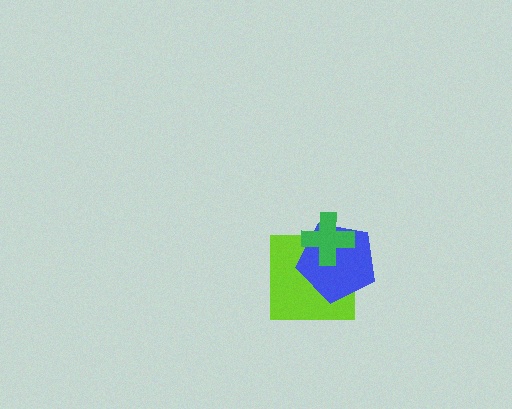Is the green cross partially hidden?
No, no other shape covers it.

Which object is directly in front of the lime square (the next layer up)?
The blue pentagon is directly in front of the lime square.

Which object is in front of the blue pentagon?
The green cross is in front of the blue pentagon.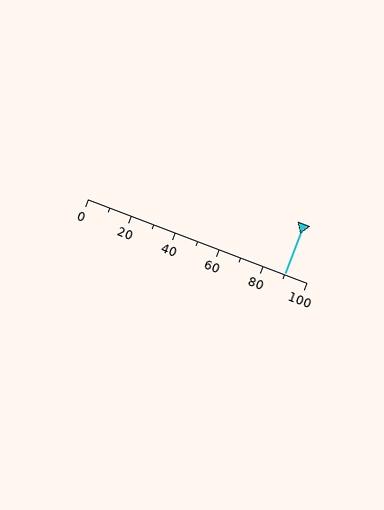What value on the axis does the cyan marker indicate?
The marker indicates approximately 90.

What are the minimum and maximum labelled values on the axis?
The axis runs from 0 to 100.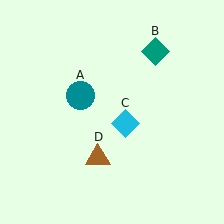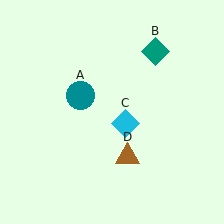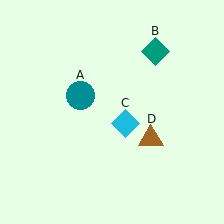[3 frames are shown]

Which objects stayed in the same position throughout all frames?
Teal circle (object A) and teal diamond (object B) and cyan diamond (object C) remained stationary.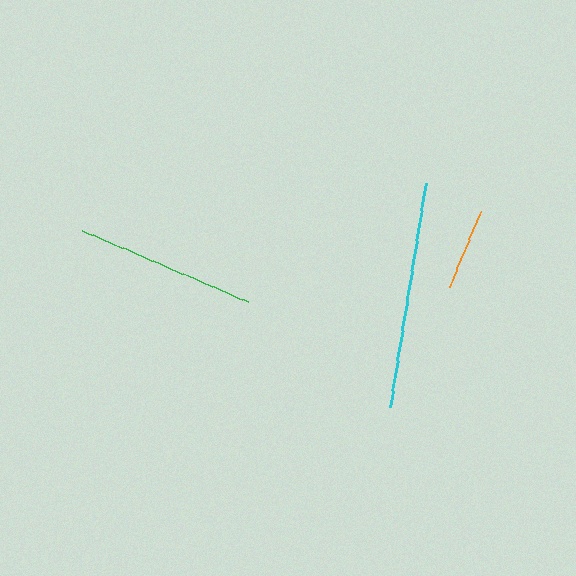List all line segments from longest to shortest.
From longest to shortest: cyan, green, orange.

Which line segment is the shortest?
The orange line is the shortest at approximately 81 pixels.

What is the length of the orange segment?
The orange segment is approximately 81 pixels long.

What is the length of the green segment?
The green segment is approximately 182 pixels long.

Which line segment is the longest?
The cyan line is the longest at approximately 226 pixels.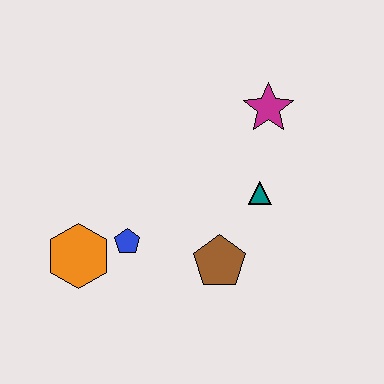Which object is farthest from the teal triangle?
The orange hexagon is farthest from the teal triangle.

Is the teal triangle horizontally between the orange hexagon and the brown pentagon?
No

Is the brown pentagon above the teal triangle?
No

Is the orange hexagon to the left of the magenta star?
Yes